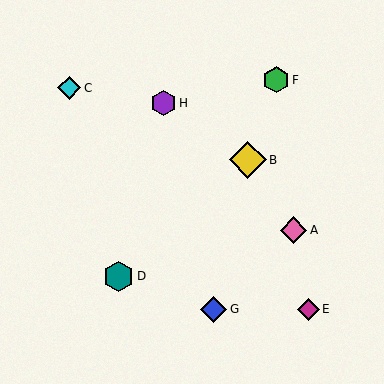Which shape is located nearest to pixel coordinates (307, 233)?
The pink diamond (labeled A) at (293, 230) is nearest to that location.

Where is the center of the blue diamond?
The center of the blue diamond is at (214, 309).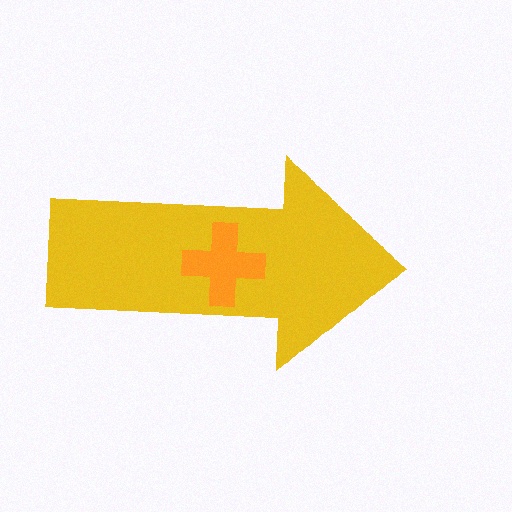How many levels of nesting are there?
2.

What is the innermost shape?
The orange cross.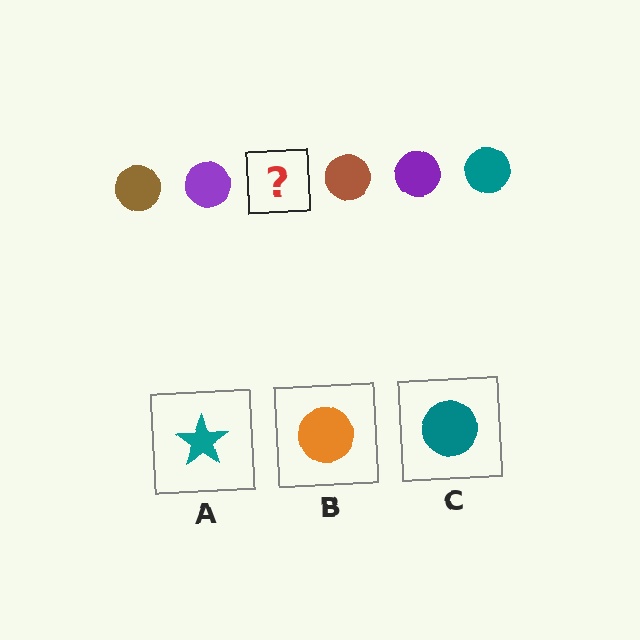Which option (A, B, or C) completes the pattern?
C.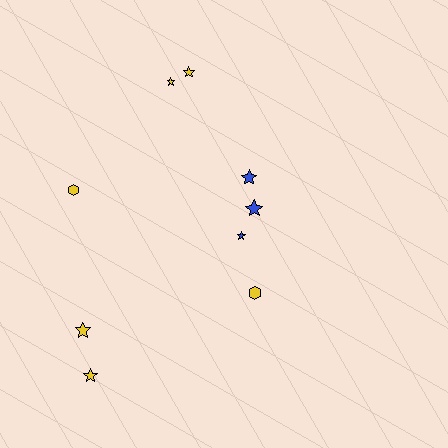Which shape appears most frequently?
Star, with 7 objects.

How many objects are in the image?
There are 9 objects.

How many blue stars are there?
There are 3 blue stars.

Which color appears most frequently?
Yellow, with 6 objects.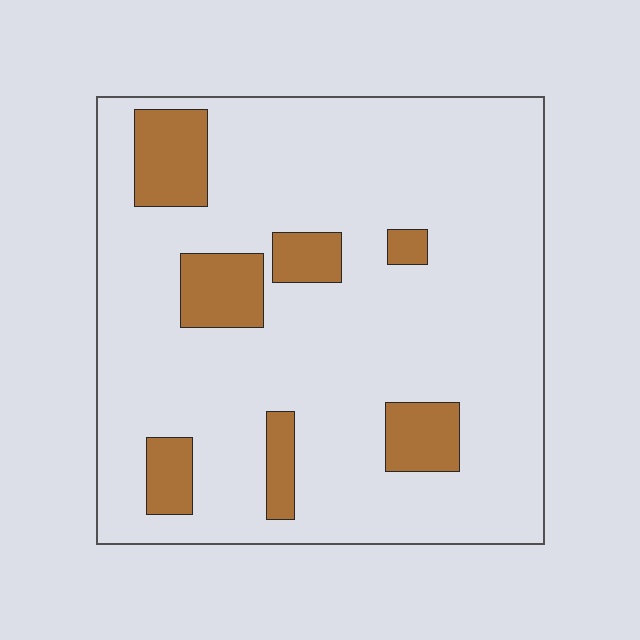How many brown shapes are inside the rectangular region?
7.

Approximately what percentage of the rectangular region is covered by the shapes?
Approximately 15%.